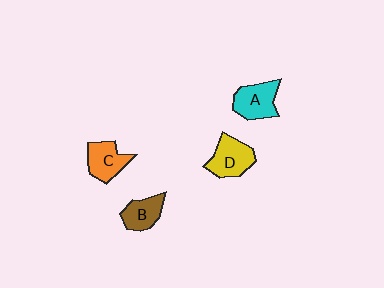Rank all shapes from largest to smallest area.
From largest to smallest: D (yellow), A (cyan), C (orange), B (brown).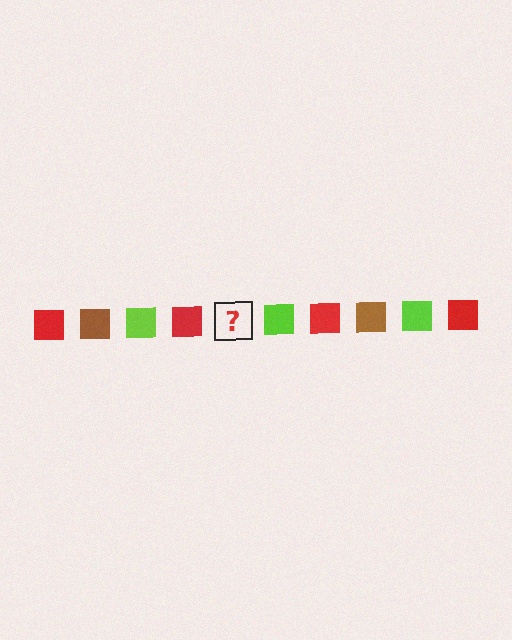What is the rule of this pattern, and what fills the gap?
The rule is that the pattern cycles through red, brown, lime squares. The gap should be filled with a brown square.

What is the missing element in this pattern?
The missing element is a brown square.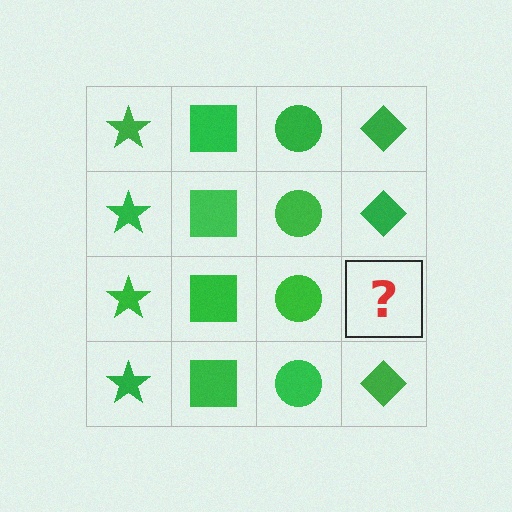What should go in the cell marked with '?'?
The missing cell should contain a green diamond.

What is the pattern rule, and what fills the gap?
The rule is that each column has a consistent shape. The gap should be filled with a green diamond.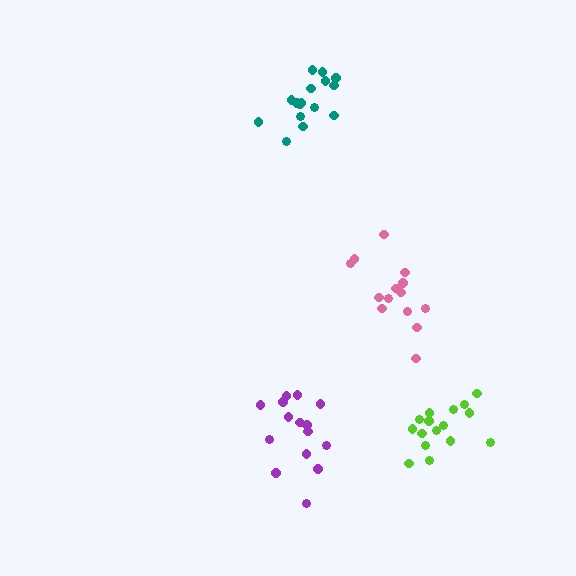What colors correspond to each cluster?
The clusters are colored: pink, teal, purple, lime.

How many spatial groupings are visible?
There are 4 spatial groupings.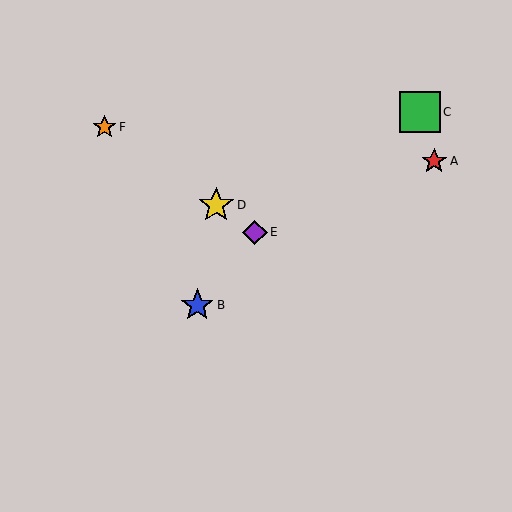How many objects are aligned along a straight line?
3 objects (D, E, F) are aligned along a straight line.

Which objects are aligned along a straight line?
Objects D, E, F are aligned along a straight line.